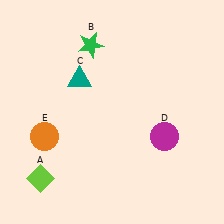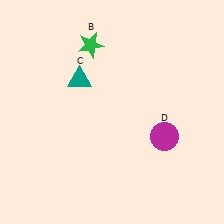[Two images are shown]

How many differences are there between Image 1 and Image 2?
There are 2 differences between the two images.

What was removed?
The orange circle (E), the lime diamond (A) were removed in Image 2.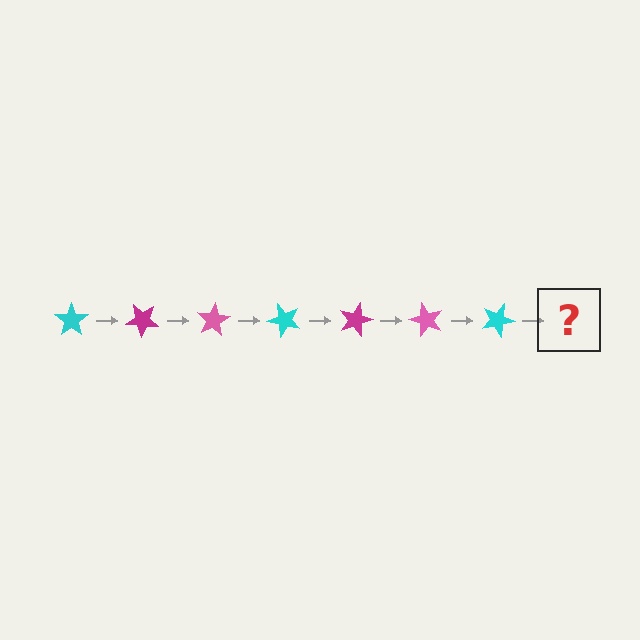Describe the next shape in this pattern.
It should be a magenta star, rotated 280 degrees from the start.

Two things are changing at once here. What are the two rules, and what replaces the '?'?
The two rules are that it rotates 40 degrees each step and the color cycles through cyan, magenta, and pink. The '?' should be a magenta star, rotated 280 degrees from the start.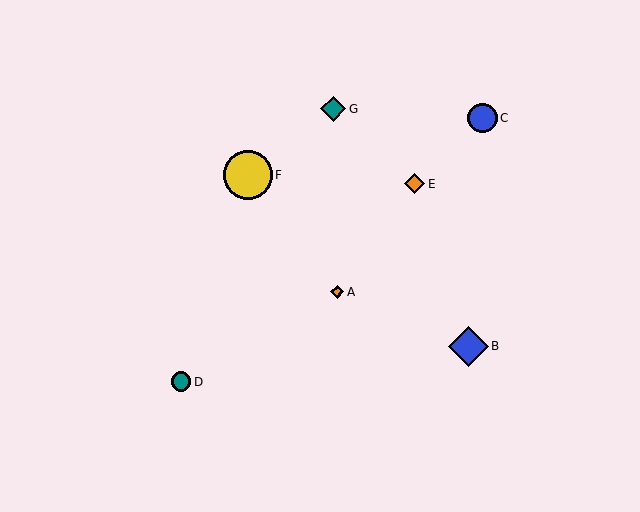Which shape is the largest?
The yellow circle (labeled F) is the largest.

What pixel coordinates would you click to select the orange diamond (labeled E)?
Click at (415, 184) to select the orange diamond E.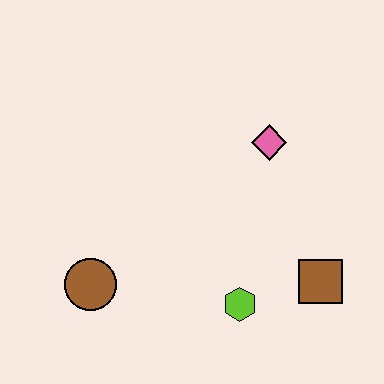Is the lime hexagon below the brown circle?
Yes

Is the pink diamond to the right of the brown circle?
Yes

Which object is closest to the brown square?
The lime hexagon is closest to the brown square.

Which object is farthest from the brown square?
The brown circle is farthest from the brown square.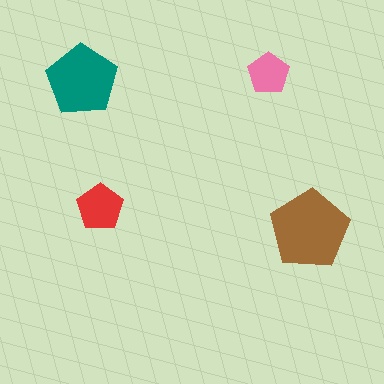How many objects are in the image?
There are 4 objects in the image.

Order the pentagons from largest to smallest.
the brown one, the teal one, the red one, the pink one.